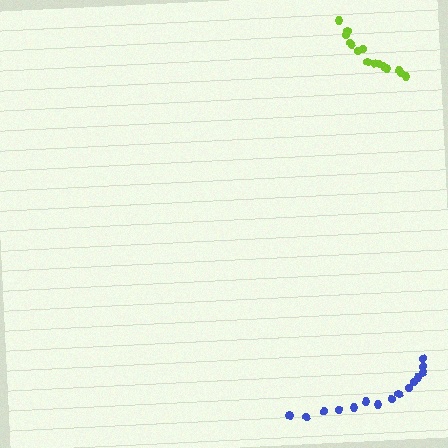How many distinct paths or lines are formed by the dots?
There are 2 distinct paths.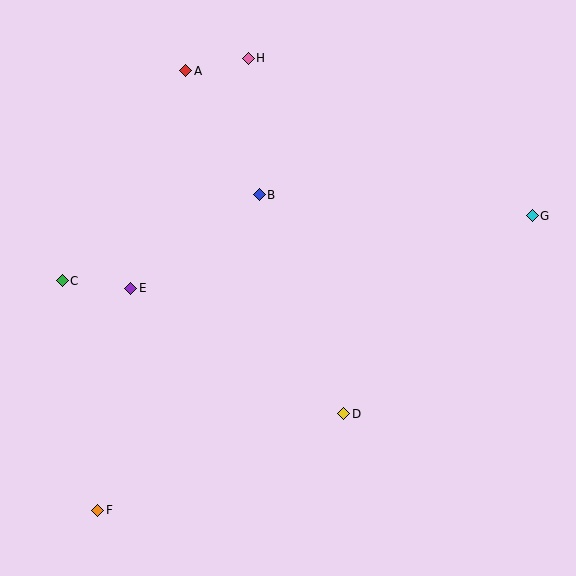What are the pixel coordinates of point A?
Point A is at (186, 71).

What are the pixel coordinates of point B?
Point B is at (259, 195).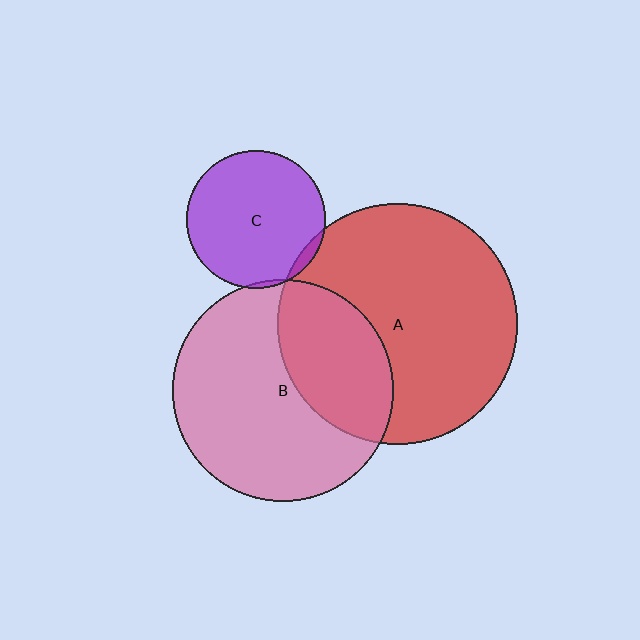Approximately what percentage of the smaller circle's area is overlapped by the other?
Approximately 5%.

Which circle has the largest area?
Circle A (red).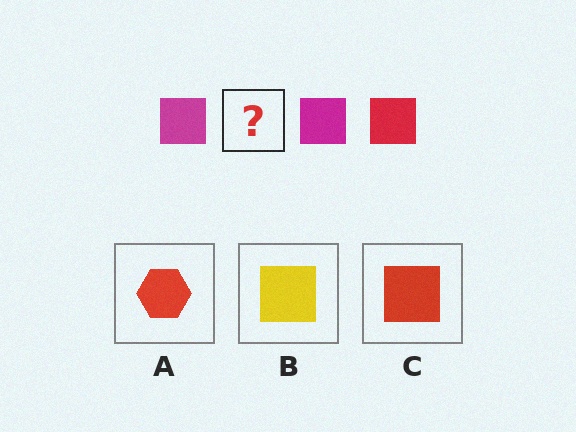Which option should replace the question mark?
Option C.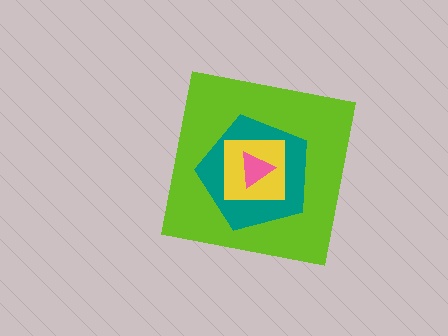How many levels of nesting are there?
4.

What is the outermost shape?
The lime square.